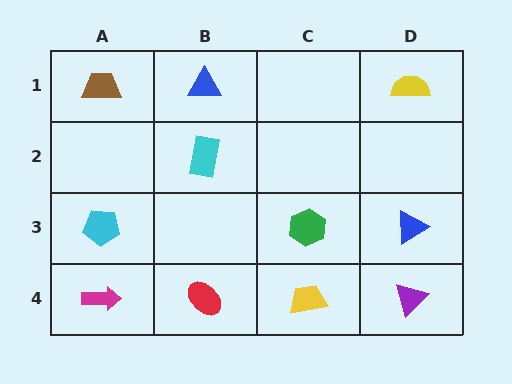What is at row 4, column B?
A red ellipse.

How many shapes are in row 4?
4 shapes.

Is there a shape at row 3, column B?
No, that cell is empty.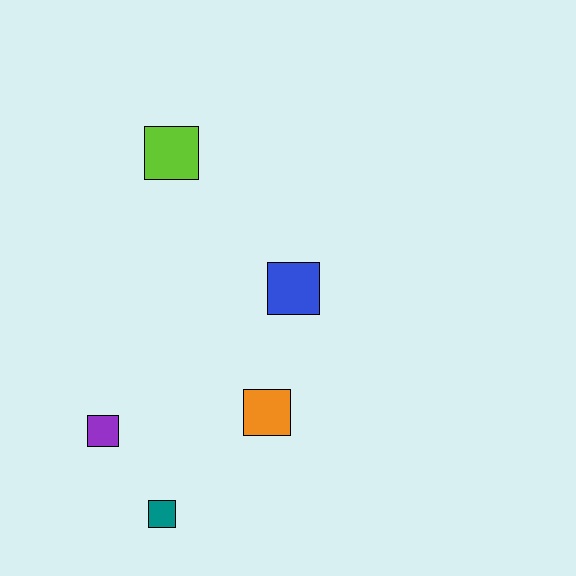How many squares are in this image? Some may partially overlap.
There are 5 squares.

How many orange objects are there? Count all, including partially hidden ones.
There is 1 orange object.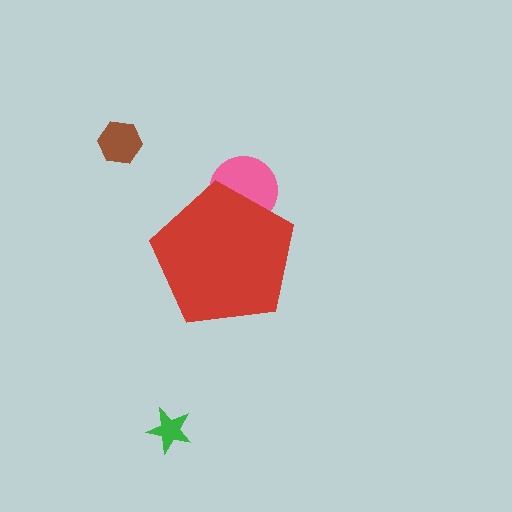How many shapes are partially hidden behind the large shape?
1 shape is partially hidden.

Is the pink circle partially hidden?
Yes, the pink circle is partially hidden behind the red pentagon.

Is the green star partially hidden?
No, the green star is fully visible.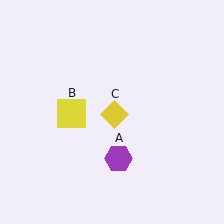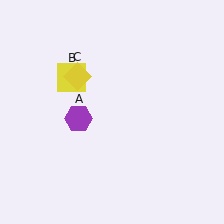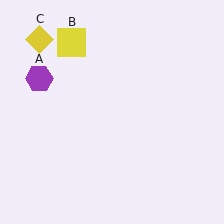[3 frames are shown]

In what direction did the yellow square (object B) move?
The yellow square (object B) moved up.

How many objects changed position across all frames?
3 objects changed position: purple hexagon (object A), yellow square (object B), yellow diamond (object C).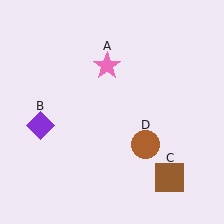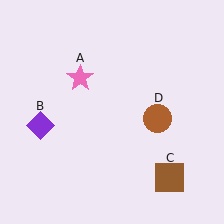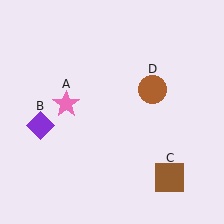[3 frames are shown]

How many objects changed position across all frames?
2 objects changed position: pink star (object A), brown circle (object D).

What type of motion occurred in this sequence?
The pink star (object A), brown circle (object D) rotated counterclockwise around the center of the scene.